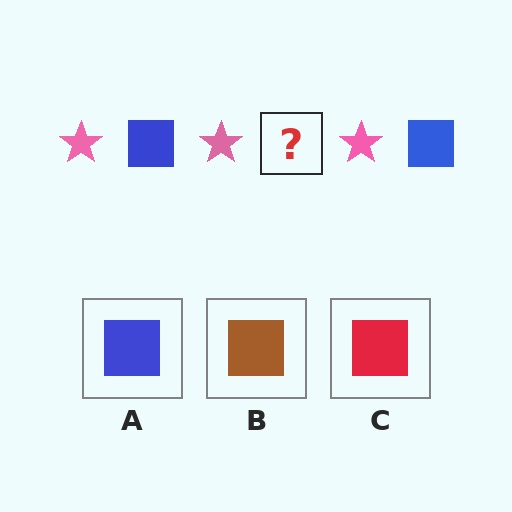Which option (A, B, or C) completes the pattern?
A.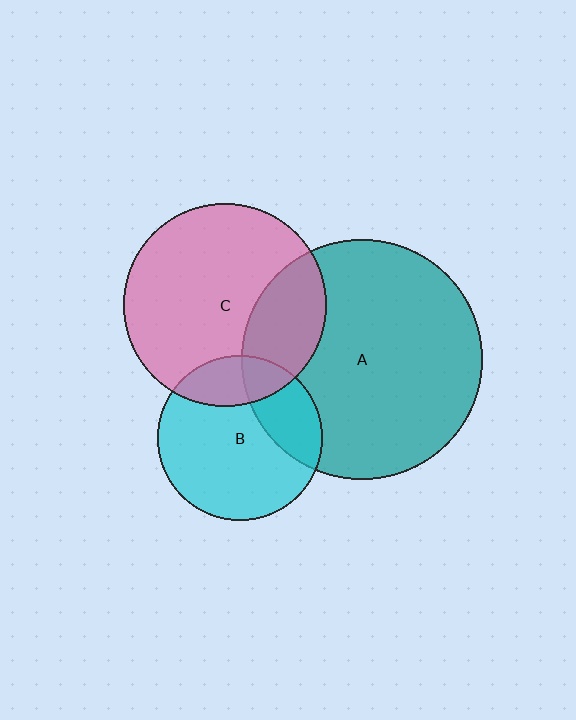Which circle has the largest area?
Circle A (teal).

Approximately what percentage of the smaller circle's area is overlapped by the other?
Approximately 25%.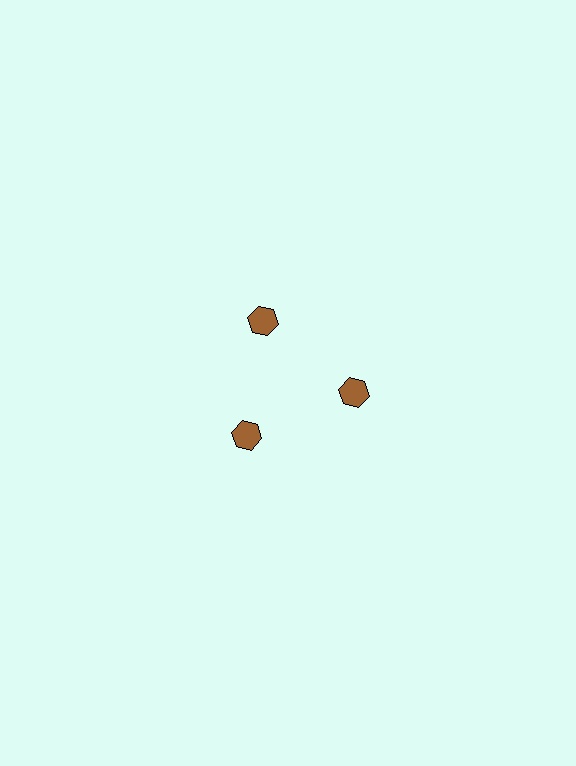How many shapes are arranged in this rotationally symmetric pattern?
There are 3 shapes, arranged in 3 groups of 1.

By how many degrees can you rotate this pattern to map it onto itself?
The pattern maps onto itself every 120 degrees of rotation.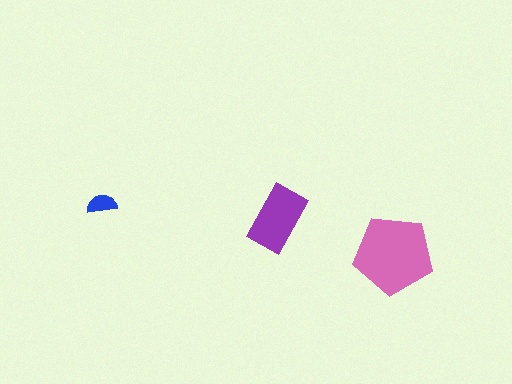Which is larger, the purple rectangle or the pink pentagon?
The pink pentagon.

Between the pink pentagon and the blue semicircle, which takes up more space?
The pink pentagon.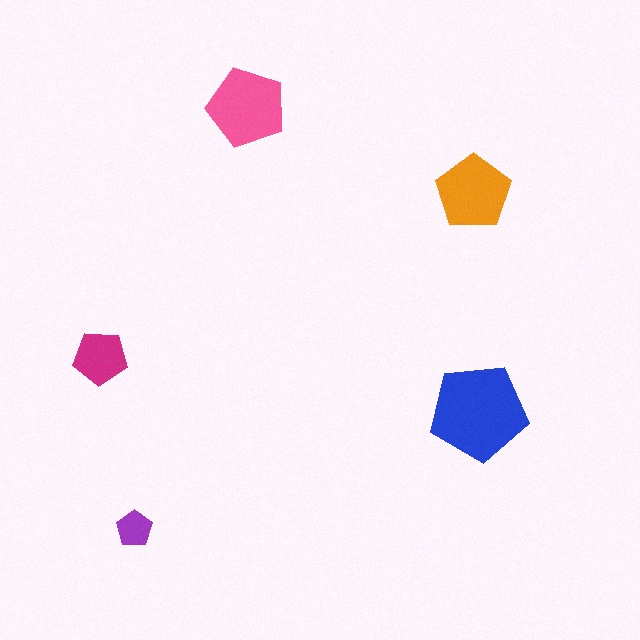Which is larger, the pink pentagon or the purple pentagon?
The pink one.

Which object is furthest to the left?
The magenta pentagon is leftmost.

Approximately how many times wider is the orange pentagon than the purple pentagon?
About 2 times wider.